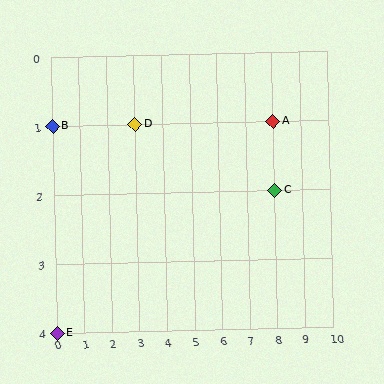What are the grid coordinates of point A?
Point A is at grid coordinates (8, 1).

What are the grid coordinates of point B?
Point B is at grid coordinates (0, 1).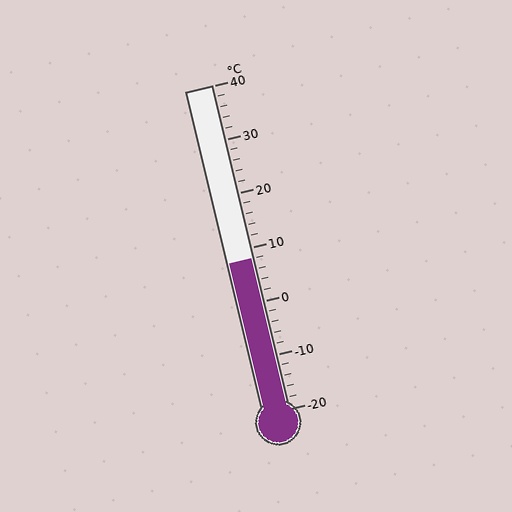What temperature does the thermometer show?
The thermometer shows approximately 8°C.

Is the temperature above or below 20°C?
The temperature is below 20°C.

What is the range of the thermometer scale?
The thermometer scale ranges from -20°C to 40°C.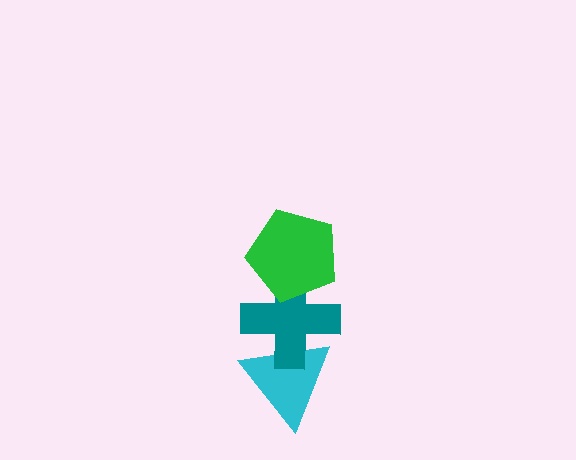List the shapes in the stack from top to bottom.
From top to bottom: the green pentagon, the teal cross, the cyan triangle.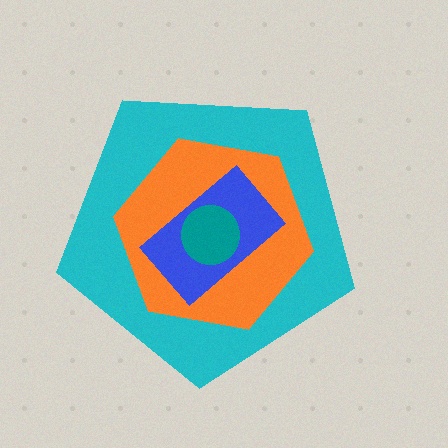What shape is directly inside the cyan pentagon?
The orange hexagon.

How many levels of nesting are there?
4.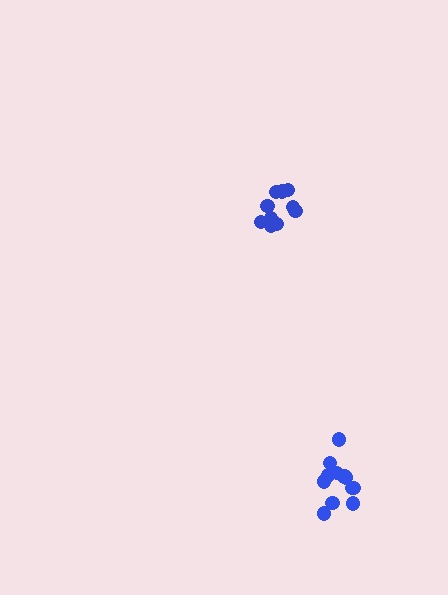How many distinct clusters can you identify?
There are 2 distinct clusters.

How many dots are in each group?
Group 1: 14 dots, Group 2: 10 dots (24 total).